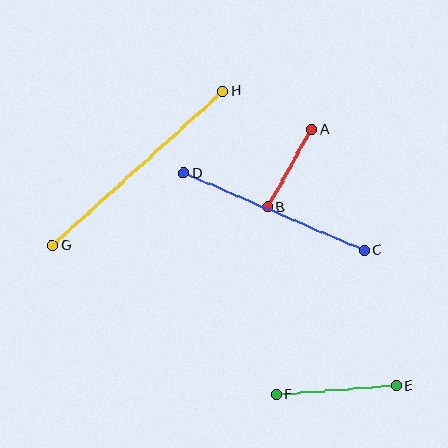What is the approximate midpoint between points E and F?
The midpoint is at approximately (336, 390) pixels.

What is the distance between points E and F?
The distance is approximately 120 pixels.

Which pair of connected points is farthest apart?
Points G and H are farthest apart.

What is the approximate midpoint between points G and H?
The midpoint is at approximately (138, 168) pixels.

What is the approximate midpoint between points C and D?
The midpoint is at approximately (274, 212) pixels.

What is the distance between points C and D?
The distance is approximately 196 pixels.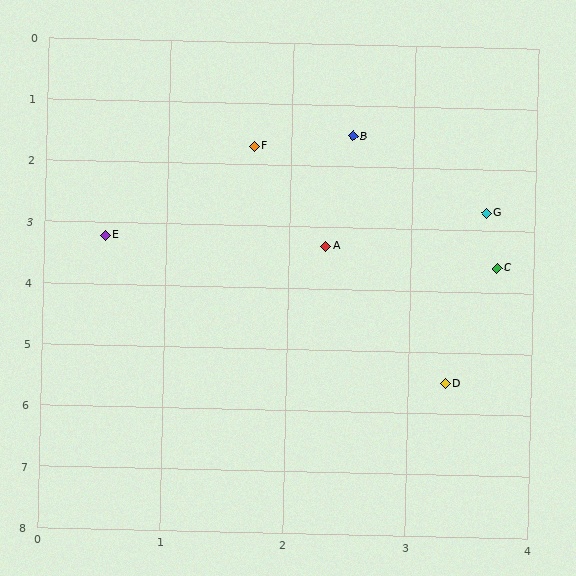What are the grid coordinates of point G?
Point G is at approximately (3.6, 2.7).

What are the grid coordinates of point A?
Point A is at approximately (2.3, 3.3).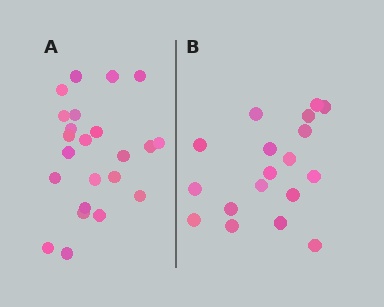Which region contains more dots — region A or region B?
Region A (the left region) has more dots.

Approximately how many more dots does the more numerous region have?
Region A has about 5 more dots than region B.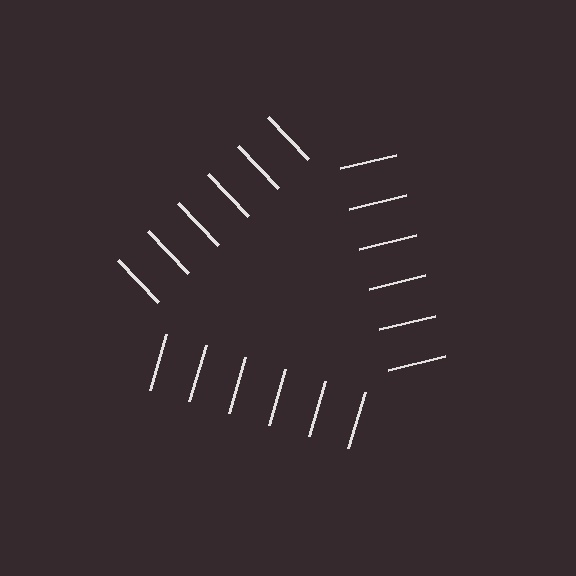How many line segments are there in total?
18 — 6 along each of the 3 edges.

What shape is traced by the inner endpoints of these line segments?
An illusory triangle — the line segments terminate on its edges but no continuous stroke is drawn.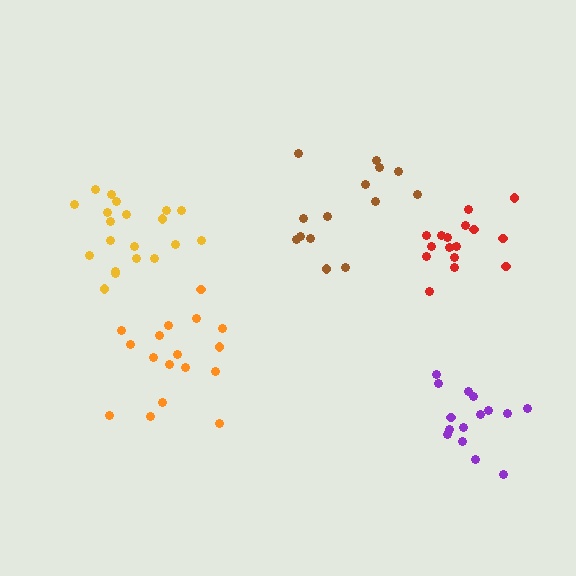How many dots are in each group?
Group 1: 17 dots, Group 2: 16 dots, Group 3: 14 dots, Group 4: 15 dots, Group 5: 20 dots (82 total).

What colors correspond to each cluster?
The clusters are colored: orange, red, brown, purple, yellow.